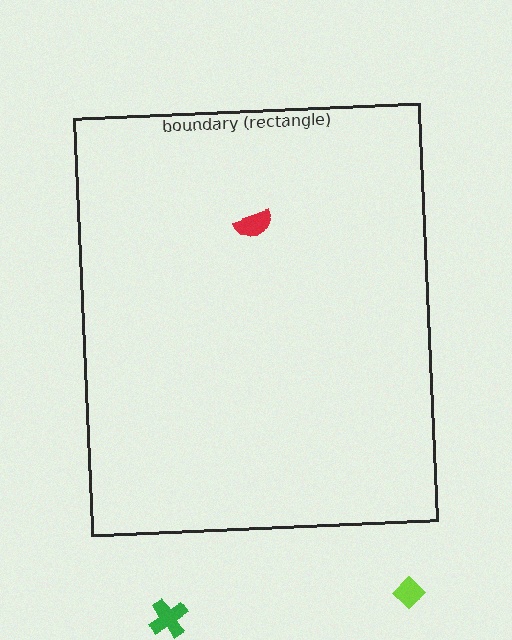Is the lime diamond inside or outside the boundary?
Outside.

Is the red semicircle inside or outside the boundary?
Inside.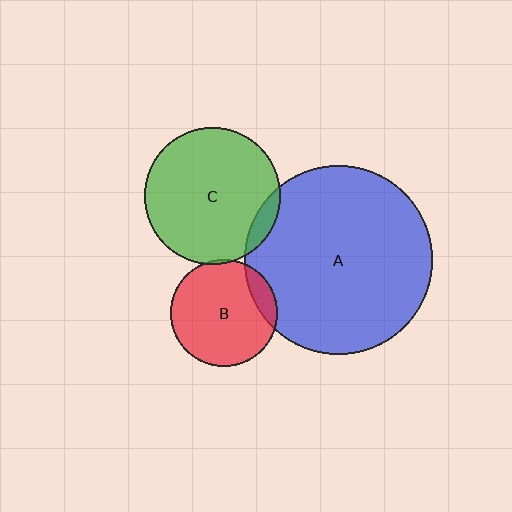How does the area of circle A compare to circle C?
Approximately 1.9 times.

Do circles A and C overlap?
Yes.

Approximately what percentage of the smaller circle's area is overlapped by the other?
Approximately 10%.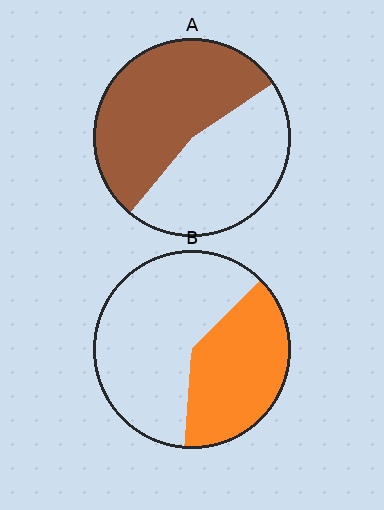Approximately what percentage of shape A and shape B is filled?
A is approximately 55% and B is approximately 40%.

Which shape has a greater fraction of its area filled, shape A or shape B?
Shape A.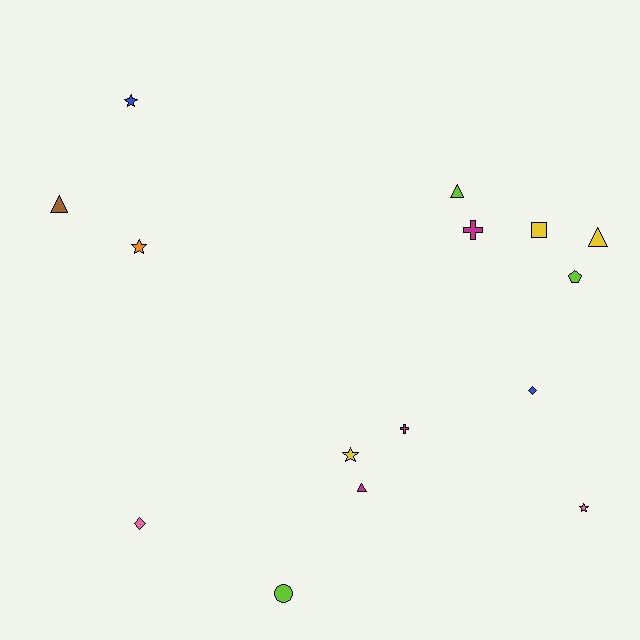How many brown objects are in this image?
There is 1 brown object.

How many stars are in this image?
There are 4 stars.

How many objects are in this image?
There are 15 objects.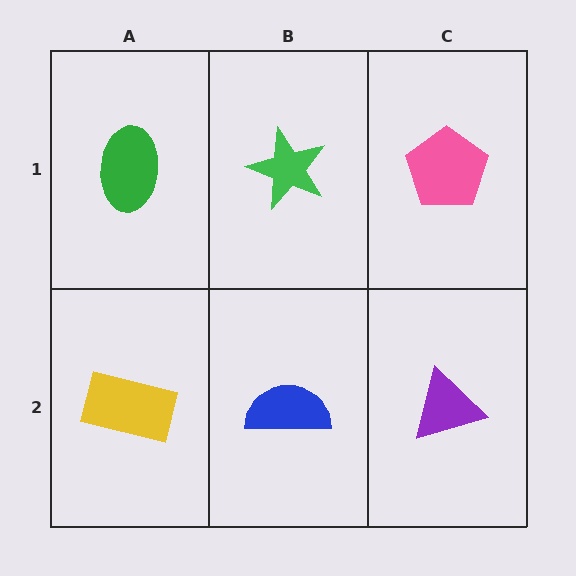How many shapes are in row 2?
3 shapes.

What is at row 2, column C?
A purple triangle.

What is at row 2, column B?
A blue semicircle.